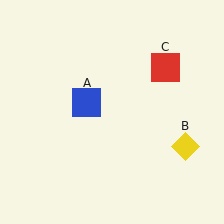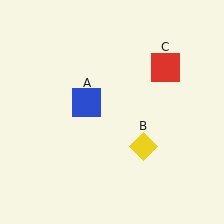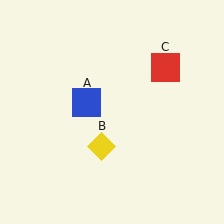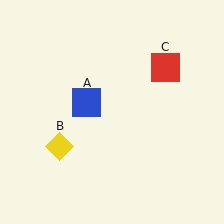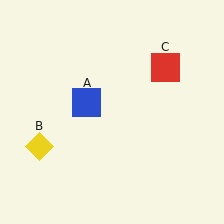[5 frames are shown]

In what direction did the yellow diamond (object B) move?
The yellow diamond (object B) moved left.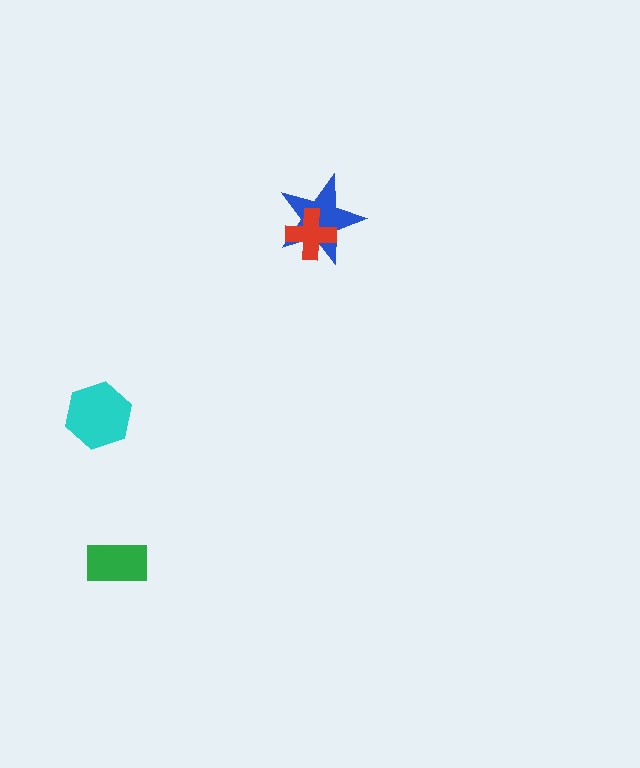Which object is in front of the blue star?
The red cross is in front of the blue star.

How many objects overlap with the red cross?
1 object overlaps with the red cross.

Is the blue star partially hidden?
Yes, it is partially covered by another shape.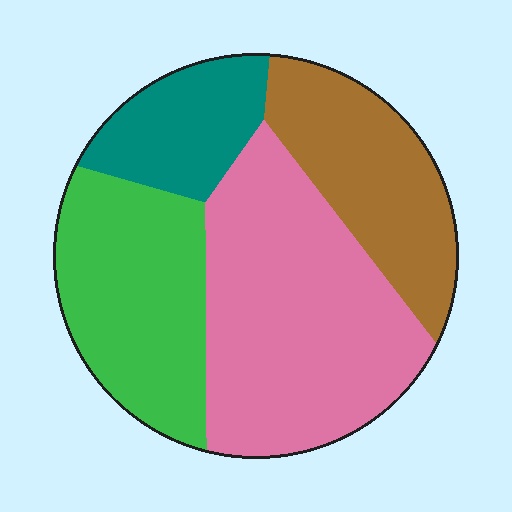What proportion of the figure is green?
Green covers 26% of the figure.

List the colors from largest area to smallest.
From largest to smallest: pink, green, brown, teal.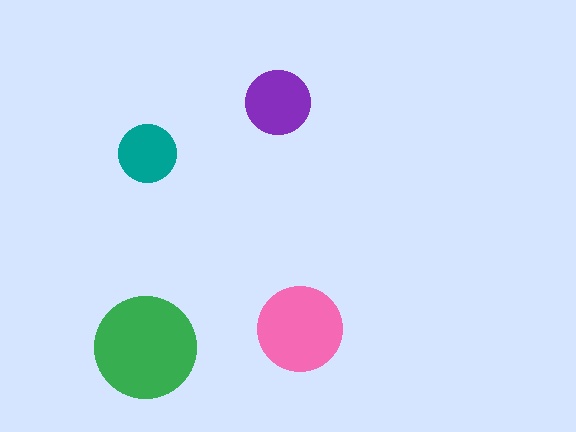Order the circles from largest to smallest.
the green one, the pink one, the purple one, the teal one.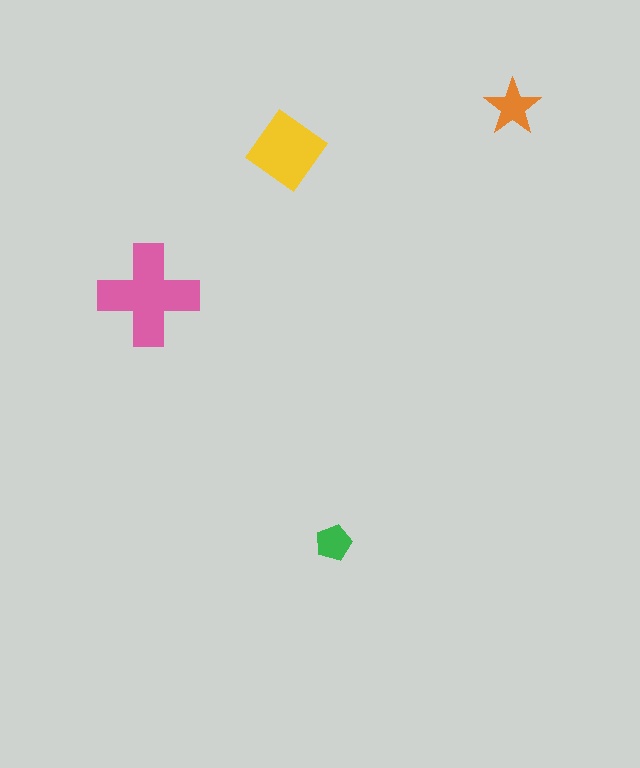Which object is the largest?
The pink cross.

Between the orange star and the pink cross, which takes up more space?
The pink cross.